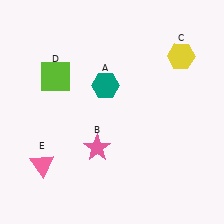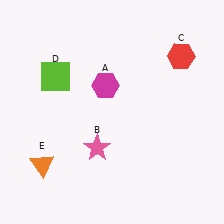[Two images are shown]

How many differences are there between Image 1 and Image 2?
There are 3 differences between the two images.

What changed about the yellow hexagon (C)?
In Image 1, C is yellow. In Image 2, it changed to red.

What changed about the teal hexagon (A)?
In Image 1, A is teal. In Image 2, it changed to magenta.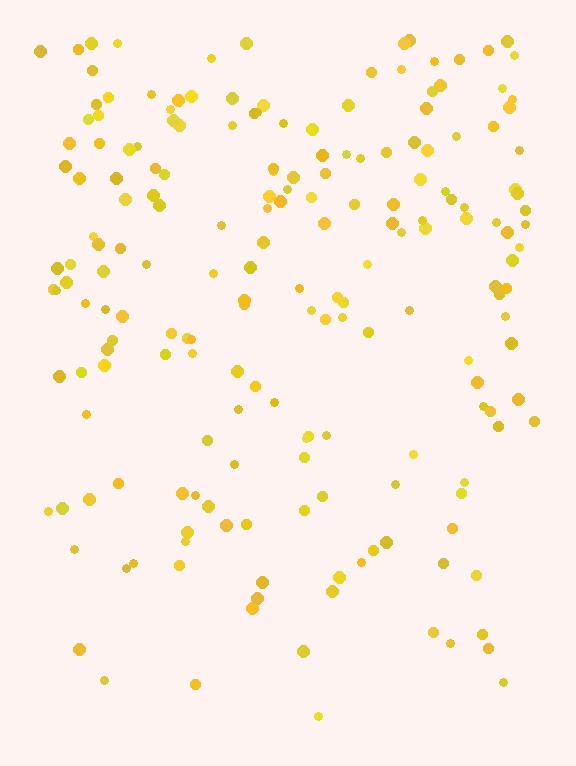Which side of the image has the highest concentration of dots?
The top.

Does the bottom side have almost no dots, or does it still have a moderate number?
Still a moderate number, just noticeably fewer than the top.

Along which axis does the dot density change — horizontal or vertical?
Vertical.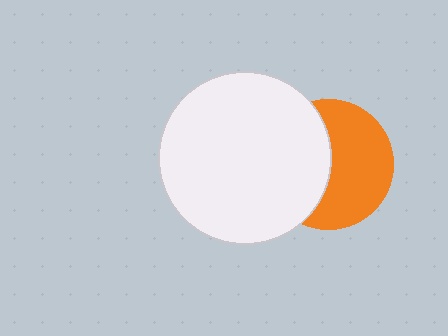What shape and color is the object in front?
The object in front is a white circle.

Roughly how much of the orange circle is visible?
About half of it is visible (roughly 55%).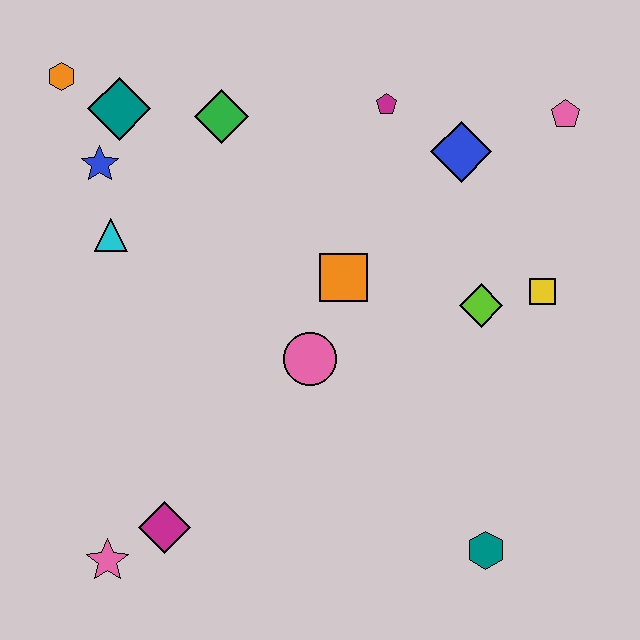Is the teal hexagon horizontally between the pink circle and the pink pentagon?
Yes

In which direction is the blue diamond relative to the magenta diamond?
The blue diamond is above the magenta diamond.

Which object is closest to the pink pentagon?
The blue diamond is closest to the pink pentagon.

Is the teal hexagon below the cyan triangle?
Yes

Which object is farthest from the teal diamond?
The teal hexagon is farthest from the teal diamond.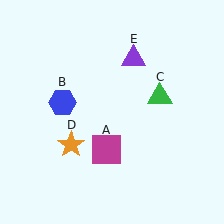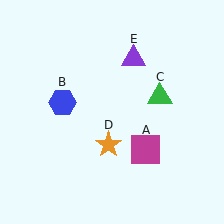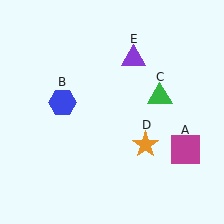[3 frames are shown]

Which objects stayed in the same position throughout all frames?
Blue hexagon (object B) and green triangle (object C) and purple triangle (object E) remained stationary.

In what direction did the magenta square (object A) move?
The magenta square (object A) moved right.